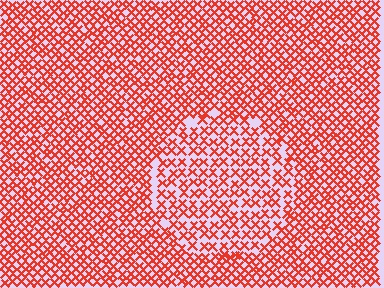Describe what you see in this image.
The image contains small red elements arranged at two different densities. A circle-shaped region is visible where the elements are less densely packed than the surrounding area.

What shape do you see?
I see a circle.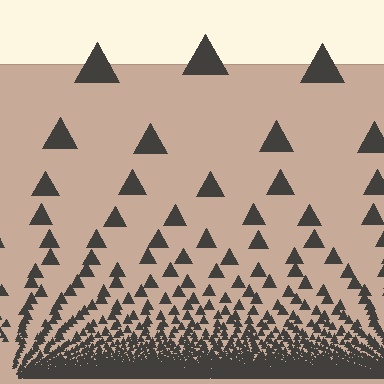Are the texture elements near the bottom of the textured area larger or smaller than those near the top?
Smaller. The gradient is inverted — elements near the bottom are smaller and denser.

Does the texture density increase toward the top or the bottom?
Density increases toward the bottom.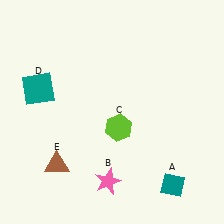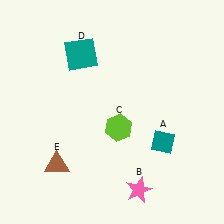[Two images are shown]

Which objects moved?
The objects that moved are: the teal diamond (A), the pink star (B), the teal square (D).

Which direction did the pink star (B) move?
The pink star (B) moved right.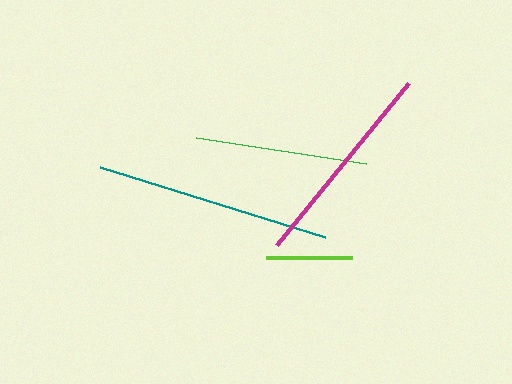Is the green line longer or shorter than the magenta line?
The magenta line is longer than the green line.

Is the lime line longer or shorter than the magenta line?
The magenta line is longer than the lime line.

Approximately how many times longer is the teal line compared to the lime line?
The teal line is approximately 2.7 times the length of the lime line.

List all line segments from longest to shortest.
From longest to shortest: teal, magenta, green, lime.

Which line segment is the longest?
The teal line is the longest at approximately 236 pixels.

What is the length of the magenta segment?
The magenta segment is approximately 209 pixels long.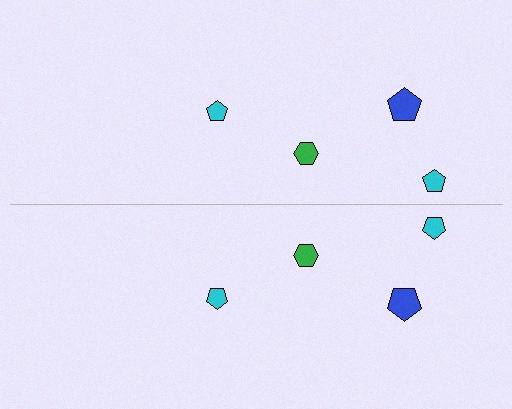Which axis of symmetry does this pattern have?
The pattern has a horizontal axis of symmetry running through the center of the image.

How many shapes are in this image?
There are 8 shapes in this image.